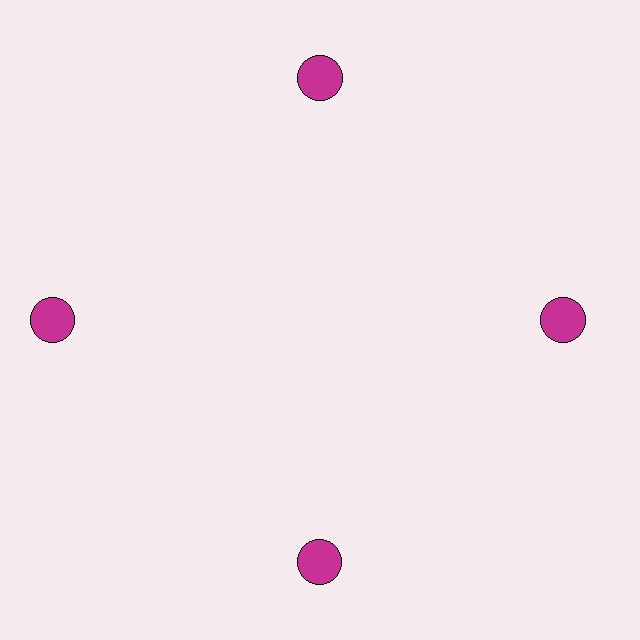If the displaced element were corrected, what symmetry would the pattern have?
It would have 4-fold rotational symmetry — the pattern would map onto itself every 90 degrees.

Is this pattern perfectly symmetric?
No. The 4 magenta circles are arranged in a ring, but one element near the 9 o'clock position is pushed outward from the center, breaking the 4-fold rotational symmetry.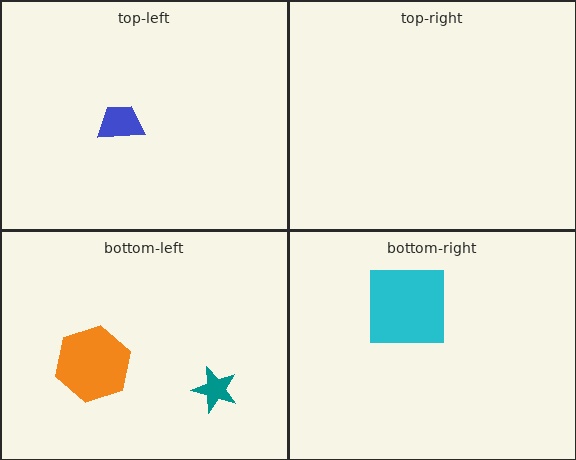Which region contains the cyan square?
The bottom-right region.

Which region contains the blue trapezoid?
The top-left region.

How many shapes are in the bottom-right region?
1.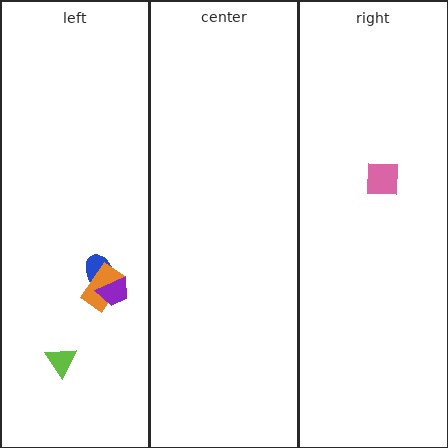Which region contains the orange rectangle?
The left region.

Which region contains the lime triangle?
The left region.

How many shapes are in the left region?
4.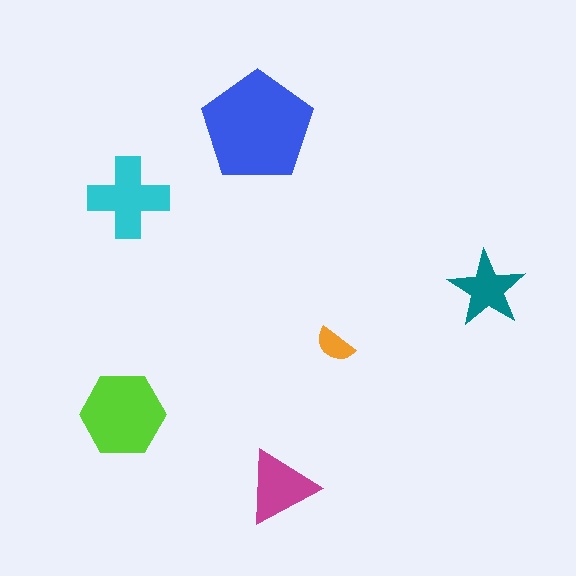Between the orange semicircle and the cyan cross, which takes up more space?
The cyan cross.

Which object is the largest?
The blue pentagon.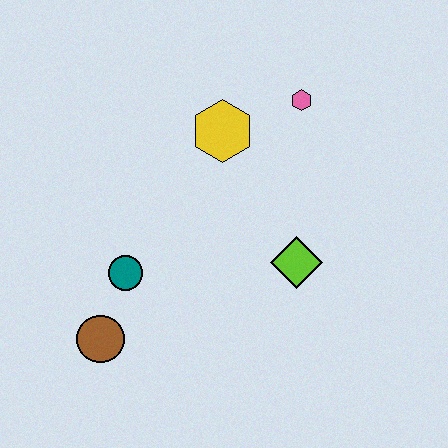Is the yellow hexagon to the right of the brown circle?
Yes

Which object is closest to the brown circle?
The teal circle is closest to the brown circle.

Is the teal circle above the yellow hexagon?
No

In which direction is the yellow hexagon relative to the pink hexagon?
The yellow hexagon is to the left of the pink hexagon.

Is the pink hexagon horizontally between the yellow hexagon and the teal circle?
No